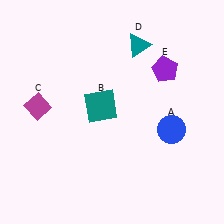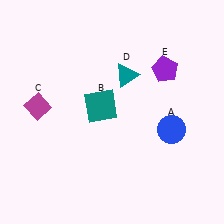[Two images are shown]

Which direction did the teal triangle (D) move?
The teal triangle (D) moved down.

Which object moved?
The teal triangle (D) moved down.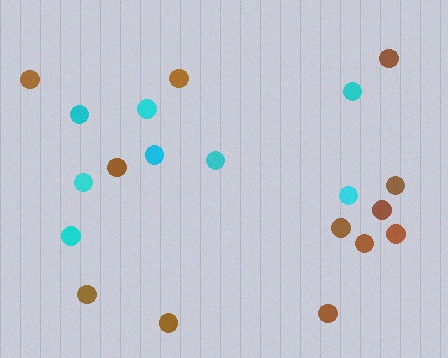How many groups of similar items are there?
There are 2 groups: one group of cyan circles (8) and one group of brown circles (12).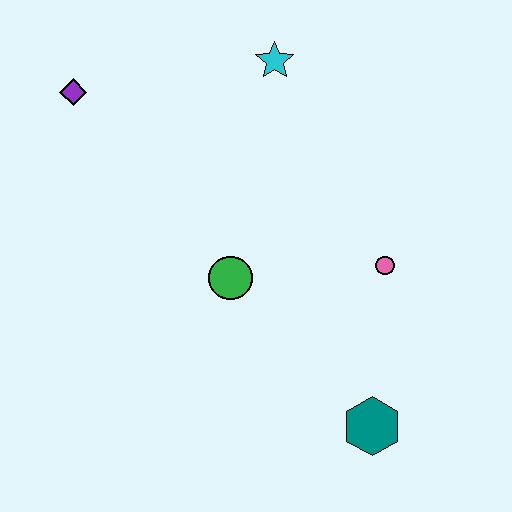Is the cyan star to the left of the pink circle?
Yes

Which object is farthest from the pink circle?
The purple diamond is farthest from the pink circle.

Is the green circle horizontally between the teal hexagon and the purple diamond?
Yes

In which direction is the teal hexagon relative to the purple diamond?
The teal hexagon is below the purple diamond.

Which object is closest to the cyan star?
The purple diamond is closest to the cyan star.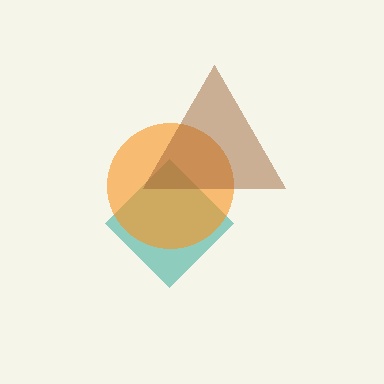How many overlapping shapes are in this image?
There are 3 overlapping shapes in the image.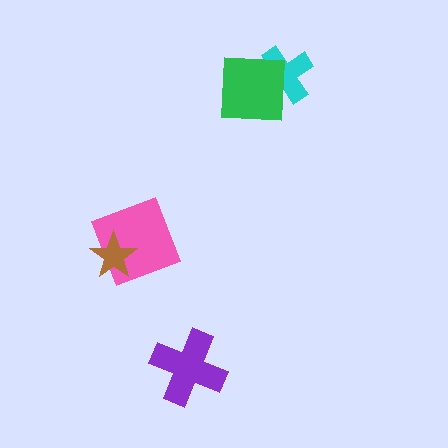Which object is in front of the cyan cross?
The green square is in front of the cyan cross.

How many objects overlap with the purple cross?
0 objects overlap with the purple cross.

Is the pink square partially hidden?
Yes, it is partially covered by another shape.